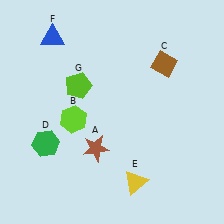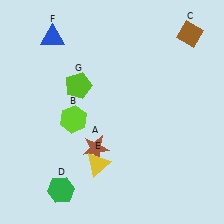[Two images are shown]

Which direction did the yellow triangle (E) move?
The yellow triangle (E) moved left.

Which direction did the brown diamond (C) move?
The brown diamond (C) moved up.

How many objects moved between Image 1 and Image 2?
3 objects moved between the two images.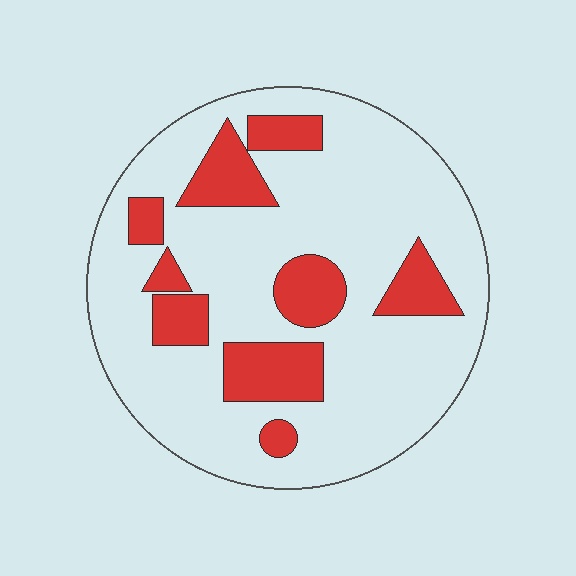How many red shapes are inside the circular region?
9.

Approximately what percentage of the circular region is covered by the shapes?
Approximately 20%.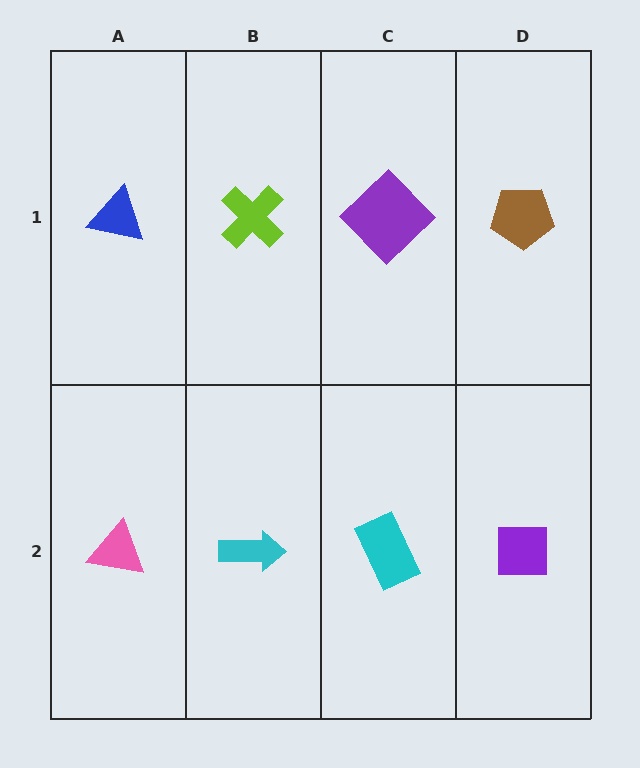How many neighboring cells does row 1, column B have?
3.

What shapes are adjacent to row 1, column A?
A pink triangle (row 2, column A), a lime cross (row 1, column B).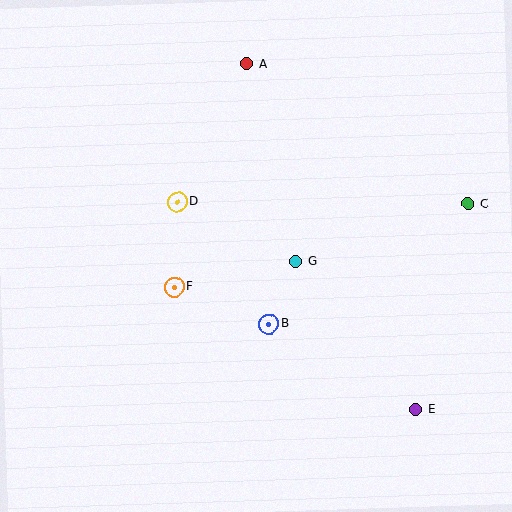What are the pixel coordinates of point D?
Point D is at (178, 202).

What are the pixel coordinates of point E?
Point E is at (416, 410).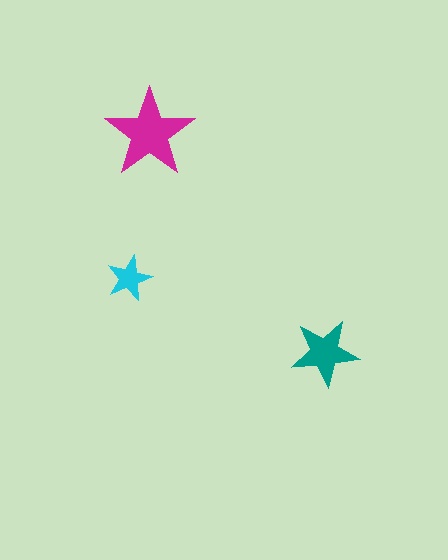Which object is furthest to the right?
The teal star is rightmost.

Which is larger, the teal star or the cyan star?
The teal one.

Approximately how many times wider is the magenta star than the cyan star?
About 2 times wider.